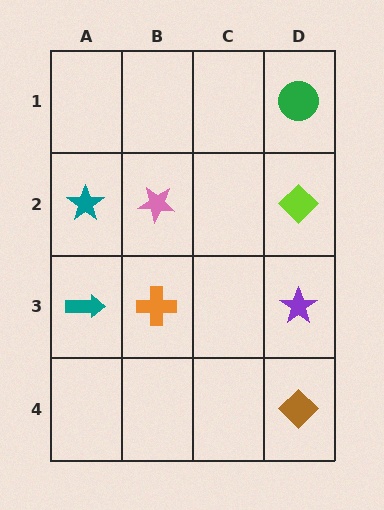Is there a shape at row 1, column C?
No, that cell is empty.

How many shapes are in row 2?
3 shapes.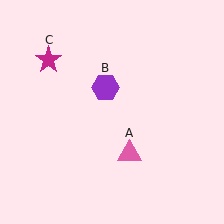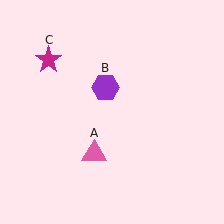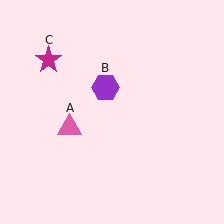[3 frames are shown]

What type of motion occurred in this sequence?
The pink triangle (object A) rotated clockwise around the center of the scene.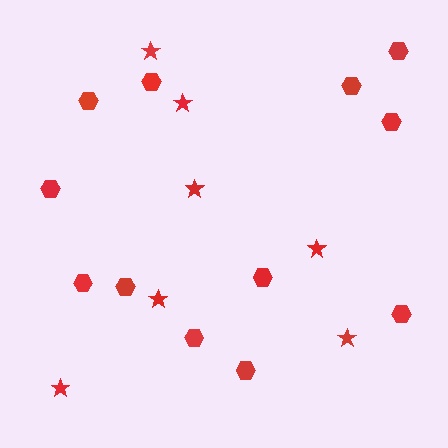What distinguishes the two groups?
There are 2 groups: one group of hexagons (12) and one group of stars (7).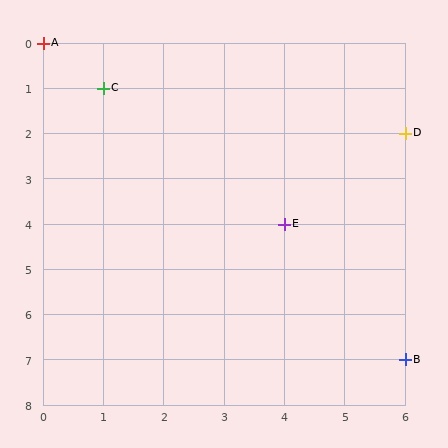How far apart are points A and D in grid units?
Points A and D are 6 columns and 2 rows apart (about 6.3 grid units diagonally).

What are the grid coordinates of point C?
Point C is at grid coordinates (1, 1).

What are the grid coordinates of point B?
Point B is at grid coordinates (6, 7).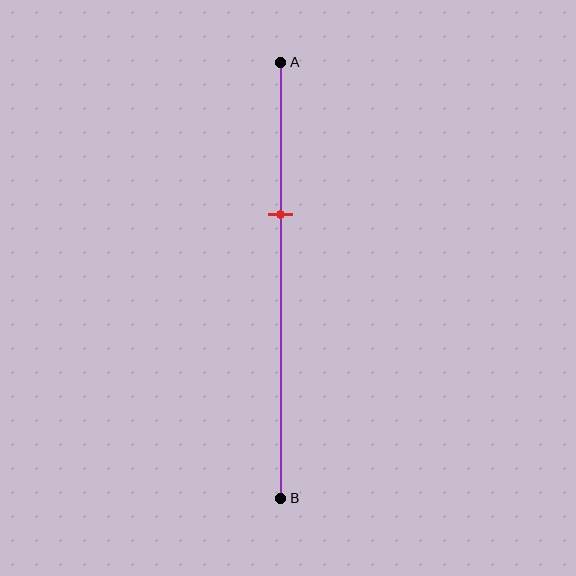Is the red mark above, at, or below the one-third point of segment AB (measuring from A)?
The red mark is approximately at the one-third point of segment AB.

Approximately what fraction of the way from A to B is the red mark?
The red mark is approximately 35% of the way from A to B.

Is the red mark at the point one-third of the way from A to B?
Yes, the mark is approximately at the one-third point.